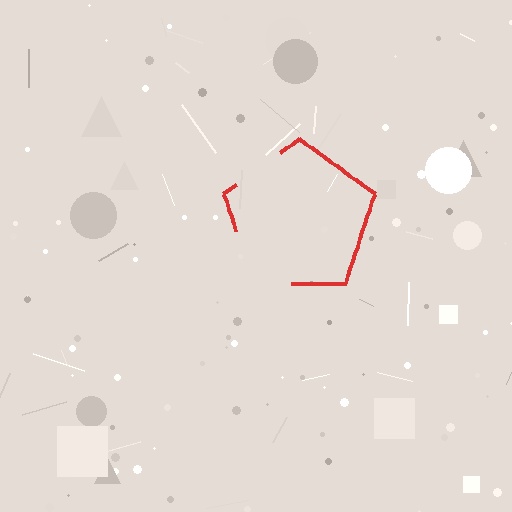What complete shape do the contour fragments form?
The contour fragments form a pentagon.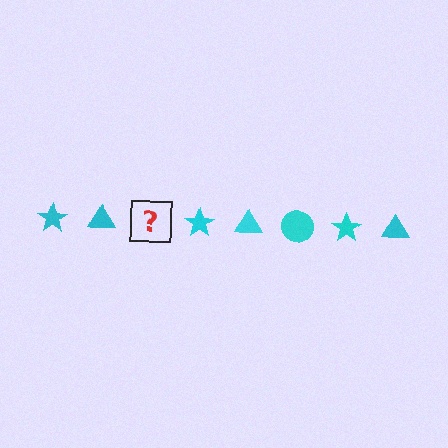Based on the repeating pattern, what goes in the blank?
The blank should be a cyan circle.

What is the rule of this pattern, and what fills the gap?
The rule is that the pattern cycles through star, triangle, circle shapes in cyan. The gap should be filled with a cyan circle.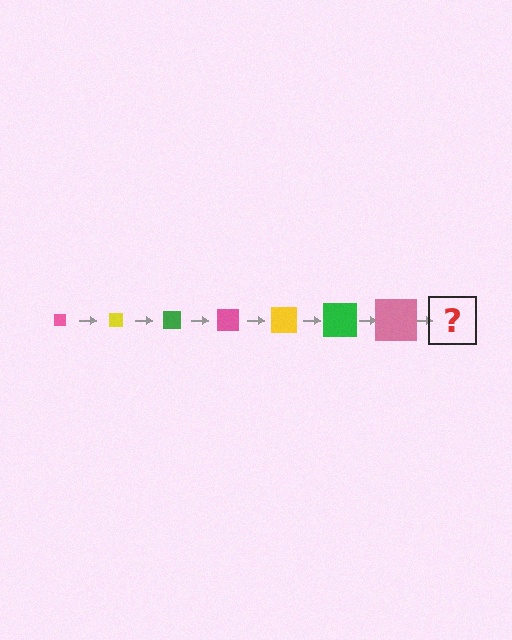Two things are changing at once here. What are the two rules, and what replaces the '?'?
The two rules are that the square grows larger each step and the color cycles through pink, yellow, and green. The '?' should be a yellow square, larger than the previous one.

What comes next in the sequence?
The next element should be a yellow square, larger than the previous one.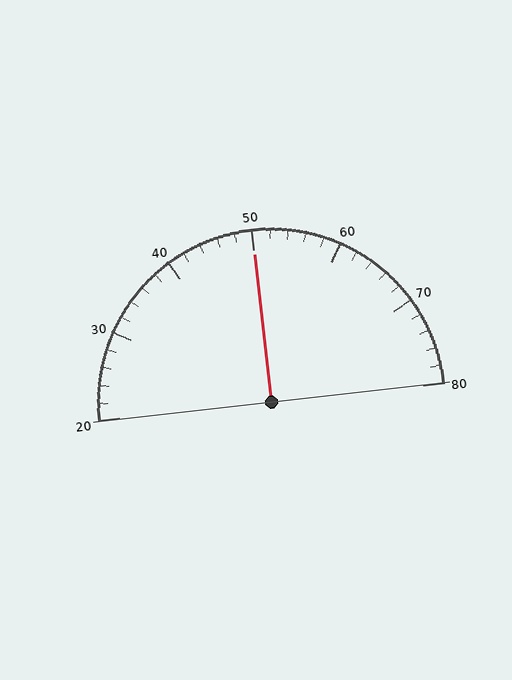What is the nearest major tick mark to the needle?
The nearest major tick mark is 50.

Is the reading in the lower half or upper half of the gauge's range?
The reading is in the upper half of the range (20 to 80).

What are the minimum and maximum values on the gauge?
The gauge ranges from 20 to 80.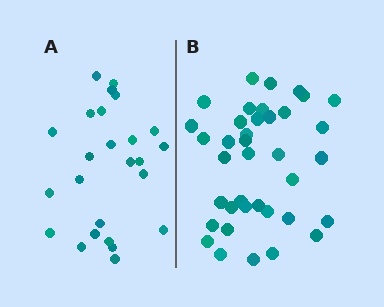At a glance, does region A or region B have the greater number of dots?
Region B (the right region) has more dots.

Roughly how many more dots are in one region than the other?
Region B has approximately 15 more dots than region A.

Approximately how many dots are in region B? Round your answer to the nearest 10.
About 40 dots. (The exact count is 38, which rounds to 40.)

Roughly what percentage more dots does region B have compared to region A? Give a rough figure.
About 50% more.